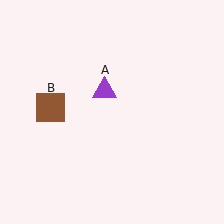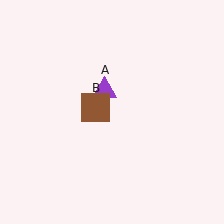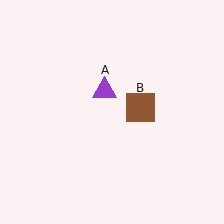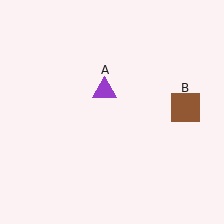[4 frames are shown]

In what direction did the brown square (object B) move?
The brown square (object B) moved right.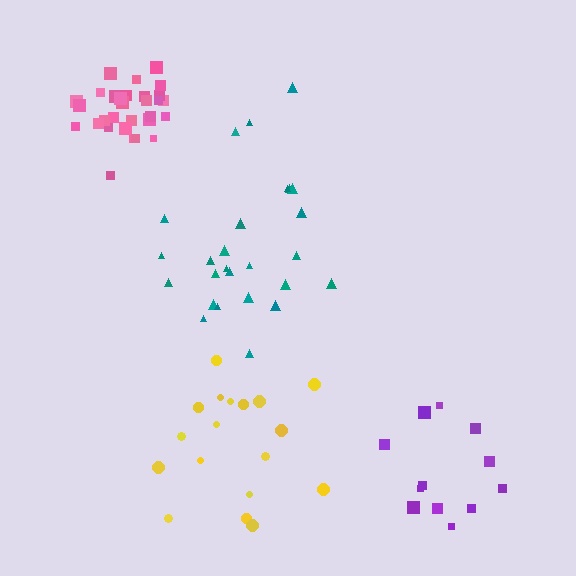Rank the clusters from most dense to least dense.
pink, purple, yellow, teal.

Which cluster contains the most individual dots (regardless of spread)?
Pink (31).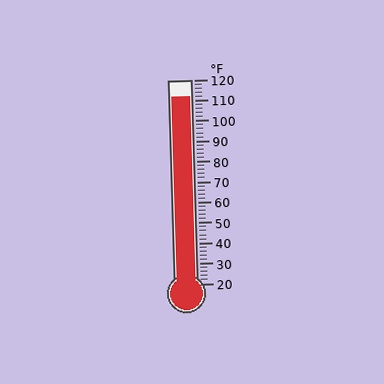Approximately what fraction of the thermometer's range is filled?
The thermometer is filled to approximately 90% of its range.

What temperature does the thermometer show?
The thermometer shows approximately 112°F.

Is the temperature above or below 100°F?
The temperature is above 100°F.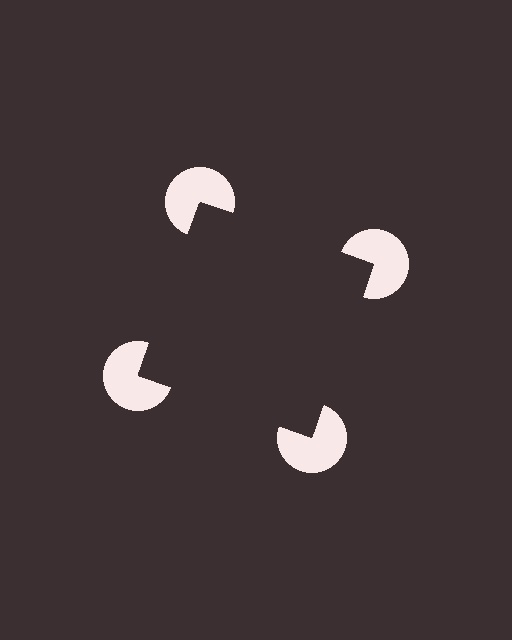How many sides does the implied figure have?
4 sides.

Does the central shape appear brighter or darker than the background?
It typically appears slightly darker than the background, even though no actual brightness change is drawn.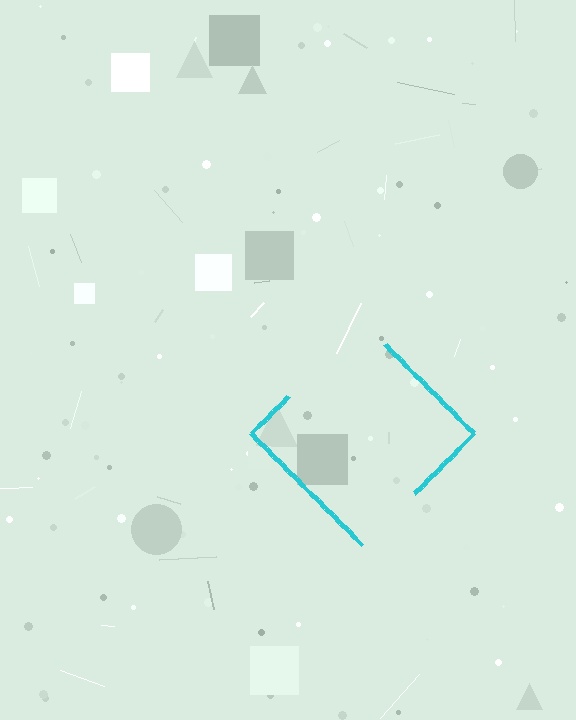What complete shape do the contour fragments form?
The contour fragments form a diamond.